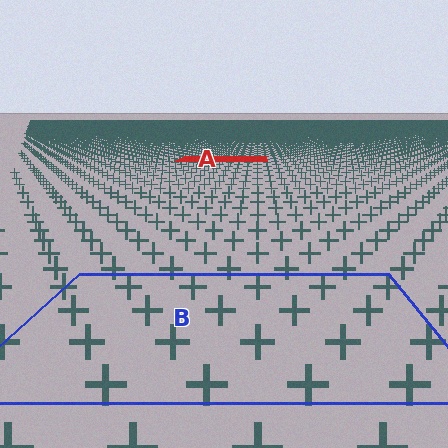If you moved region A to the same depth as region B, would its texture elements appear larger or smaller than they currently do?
They would appear larger. At a closer depth, the same texture elements are projected at a bigger on-screen size.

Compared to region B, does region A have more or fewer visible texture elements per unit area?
Region A has more texture elements per unit area — they are packed more densely because it is farther away.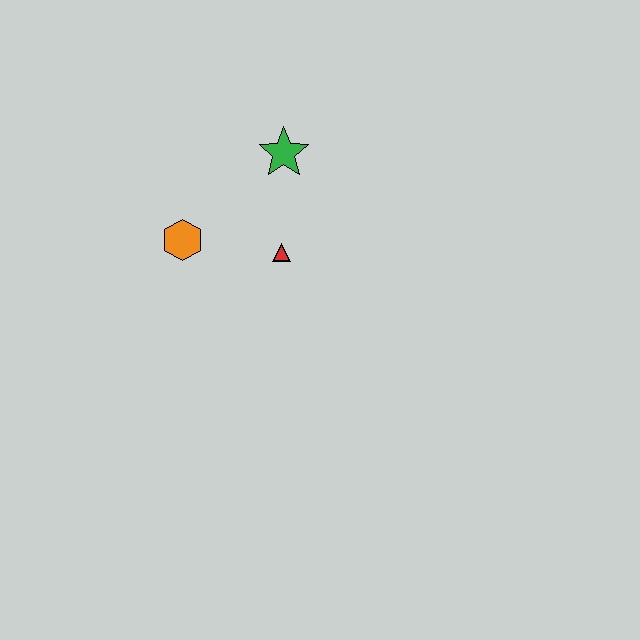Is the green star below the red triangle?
No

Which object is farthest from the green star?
The orange hexagon is farthest from the green star.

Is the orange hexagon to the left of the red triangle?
Yes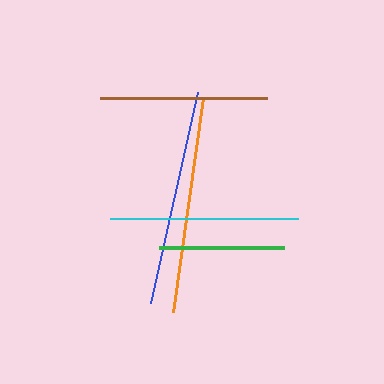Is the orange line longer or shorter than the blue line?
The blue line is longer than the orange line.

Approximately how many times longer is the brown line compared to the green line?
The brown line is approximately 1.3 times the length of the green line.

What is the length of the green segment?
The green segment is approximately 125 pixels long.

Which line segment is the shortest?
The green line is the shortest at approximately 125 pixels.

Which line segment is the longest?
The blue line is the longest at approximately 216 pixels.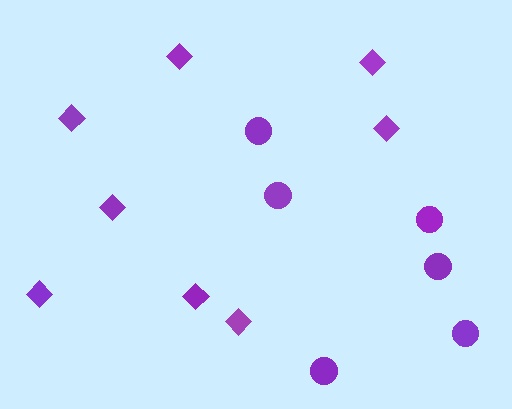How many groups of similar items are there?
There are 2 groups: one group of diamonds (8) and one group of circles (6).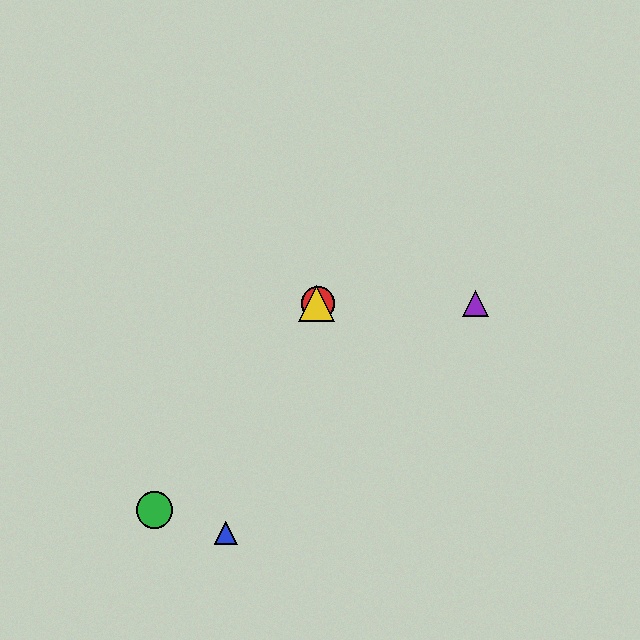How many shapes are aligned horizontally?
3 shapes (the red circle, the yellow triangle, the purple triangle) are aligned horizontally.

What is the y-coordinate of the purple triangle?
The purple triangle is at y≈304.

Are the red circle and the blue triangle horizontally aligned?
No, the red circle is at y≈304 and the blue triangle is at y≈533.